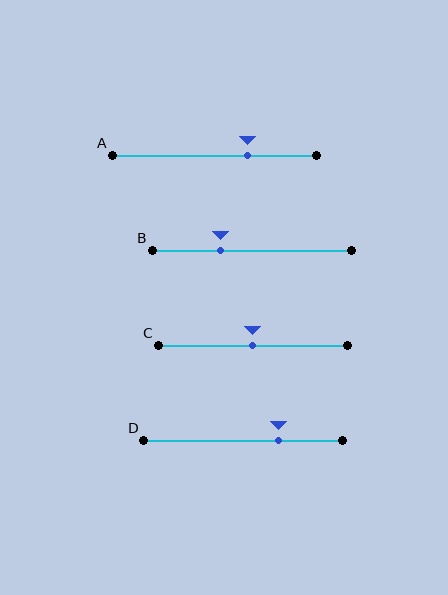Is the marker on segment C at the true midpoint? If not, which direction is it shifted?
Yes, the marker on segment C is at the true midpoint.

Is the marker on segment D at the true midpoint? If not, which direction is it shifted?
No, the marker on segment D is shifted to the right by about 18% of the segment length.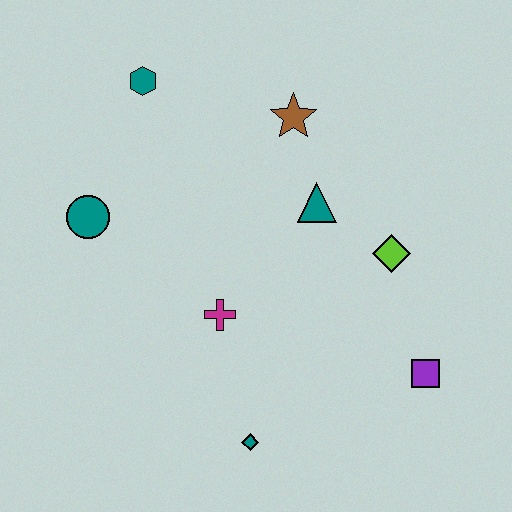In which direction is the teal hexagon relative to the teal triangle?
The teal hexagon is to the left of the teal triangle.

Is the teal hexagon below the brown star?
No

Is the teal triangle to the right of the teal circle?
Yes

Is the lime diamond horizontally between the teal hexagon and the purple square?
Yes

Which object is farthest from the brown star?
The teal diamond is farthest from the brown star.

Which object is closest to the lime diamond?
The teal triangle is closest to the lime diamond.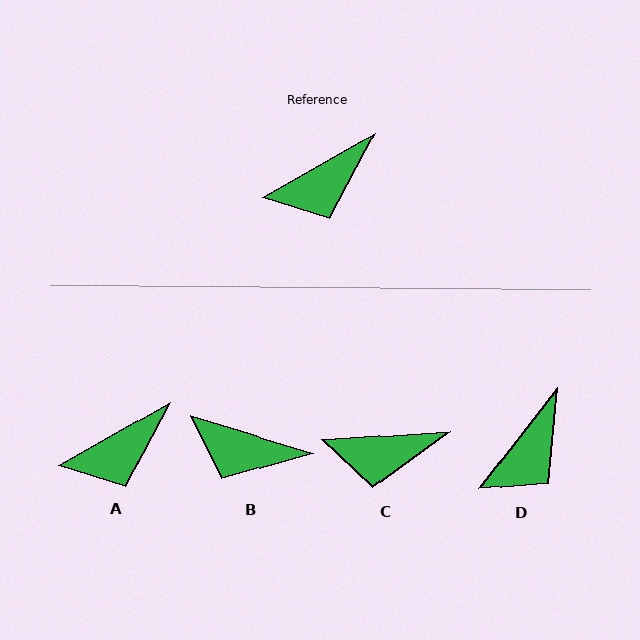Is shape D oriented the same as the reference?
No, it is off by about 23 degrees.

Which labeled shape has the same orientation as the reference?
A.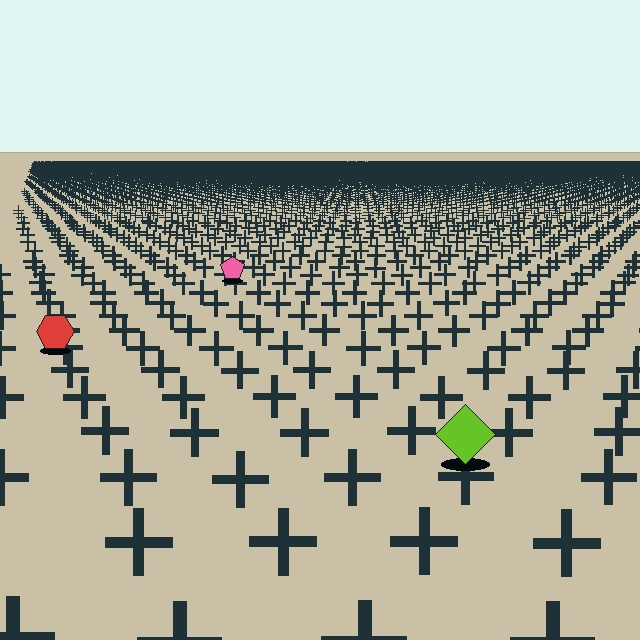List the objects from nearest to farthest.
From nearest to farthest: the lime diamond, the red hexagon, the pink pentagon.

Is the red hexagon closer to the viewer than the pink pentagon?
Yes. The red hexagon is closer — you can tell from the texture gradient: the ground texture is coarser near it.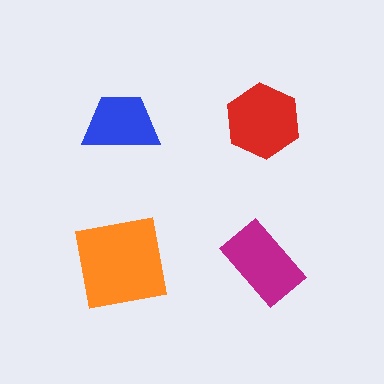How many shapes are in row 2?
2 shapes.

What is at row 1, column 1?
A blue trapezoid.